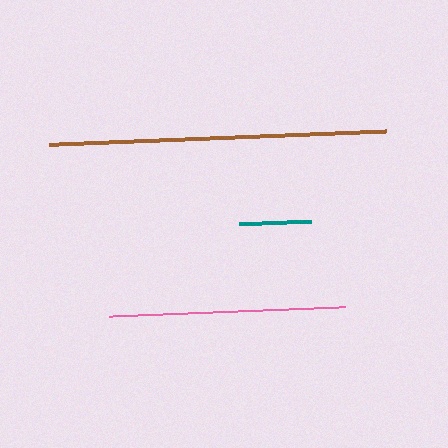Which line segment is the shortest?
The teal line is the shortest at approximately 72 pixels.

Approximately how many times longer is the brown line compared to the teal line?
The brown line is approximately 4.7 times the length of the teal line.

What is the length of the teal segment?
The teal segment is approximately 72 pixels long.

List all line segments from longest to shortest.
From longest to shortest: brown, pink, teal.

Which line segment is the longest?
The brown line is the longest at approximately 338 pixels.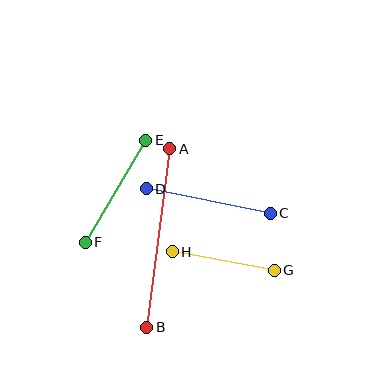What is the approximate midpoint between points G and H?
The midpoint is at approximately (223, 261) pixels.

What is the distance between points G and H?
The distance is approximately 104 pixels.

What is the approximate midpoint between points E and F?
The midpoint is at approximately (116, 191) pixels.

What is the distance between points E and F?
The distance is approximately 119 pixels.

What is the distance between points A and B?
The distance is approximately 180 pixels.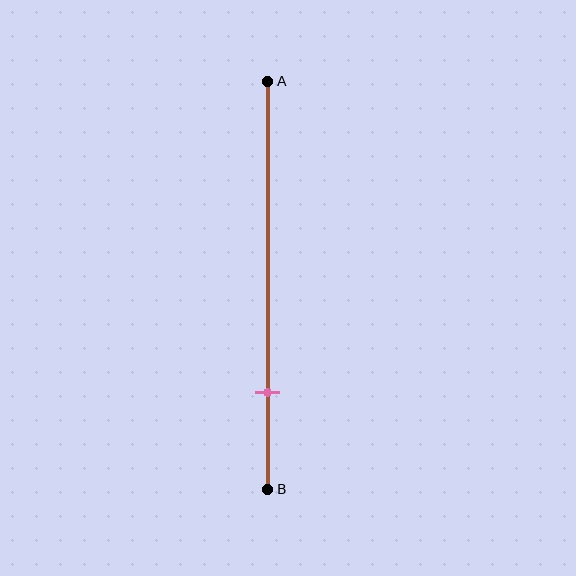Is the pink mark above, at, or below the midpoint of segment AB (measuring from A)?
The pink mark is below the midpoint of segment AB.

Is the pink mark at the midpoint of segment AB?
No, the mark is at about 75% from A, not at the 50% midpoint.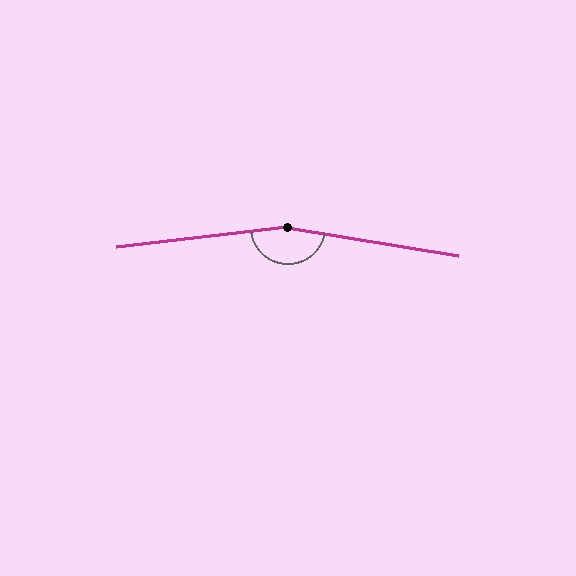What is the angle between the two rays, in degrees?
Approximately 164 degrees.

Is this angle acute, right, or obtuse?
It is obtuse.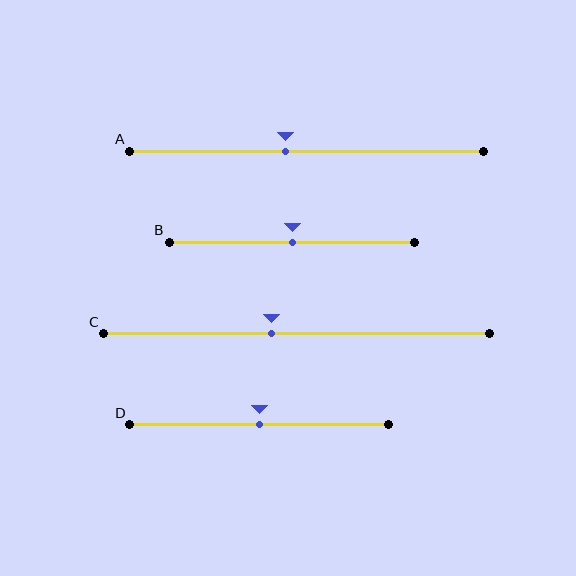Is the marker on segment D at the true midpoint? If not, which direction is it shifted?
Yes, the marker on segment D is at the true midpoint.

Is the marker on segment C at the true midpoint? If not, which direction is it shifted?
No, the marker on segment C is shifted to the left by about 6% of the segment length.